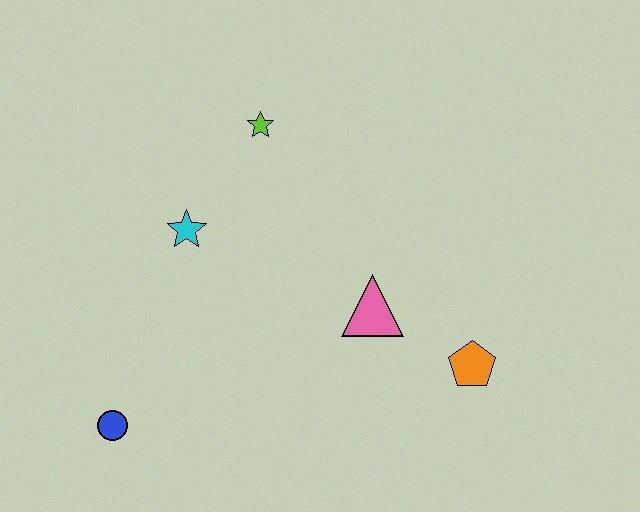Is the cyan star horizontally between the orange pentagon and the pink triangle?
No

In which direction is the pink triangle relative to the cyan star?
The pink triangle is to the right of the cyan star.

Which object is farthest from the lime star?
The blue circle is farthest from the lime star.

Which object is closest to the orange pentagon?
The pink triangle is closest to the orange pentagon.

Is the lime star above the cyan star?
Yes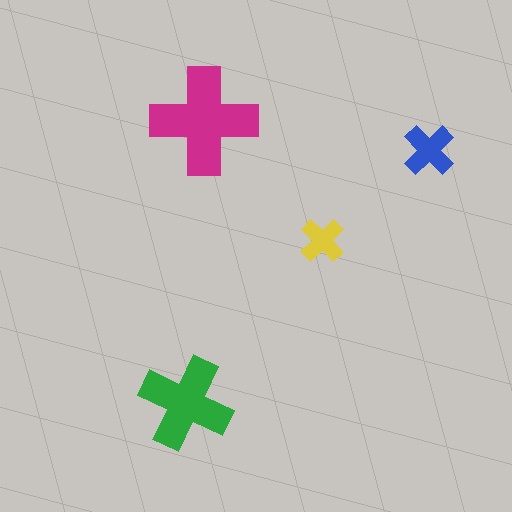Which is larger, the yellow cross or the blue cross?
The blue one.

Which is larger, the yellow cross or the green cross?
The green one.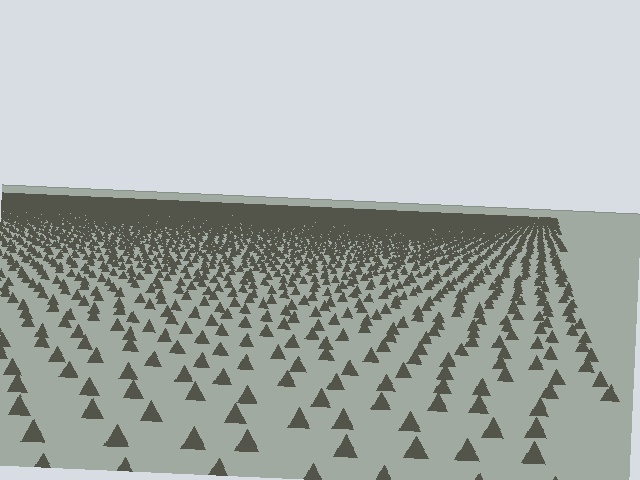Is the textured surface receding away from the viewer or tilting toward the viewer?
The surface is receding away from the viewer. Texture elements get smaller and denser toward the top.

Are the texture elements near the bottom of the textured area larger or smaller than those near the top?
Larger. Near the bottom, elements are closer to the viewer and appear at a bigger on-screen size.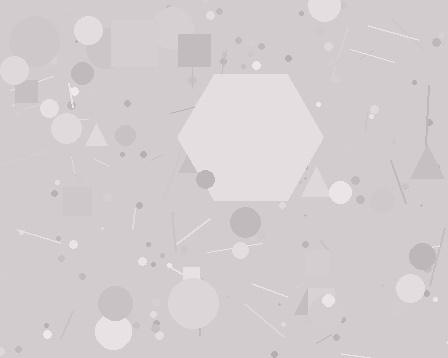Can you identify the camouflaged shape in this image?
The camouflaged shape is a hexagon.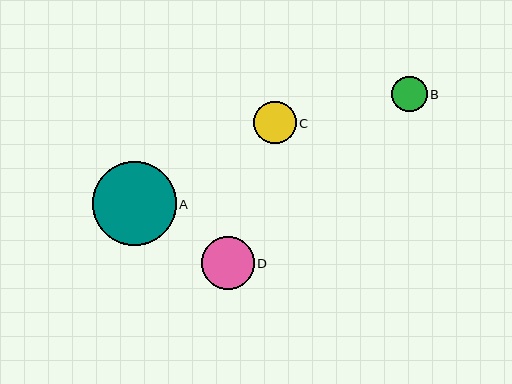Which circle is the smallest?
Circle B is the smallest with a size of approximately 36 pixels.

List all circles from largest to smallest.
From largest to smallest: A, D, C, B.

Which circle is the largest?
Circle A is the largest with a size of approximately 84 pixels.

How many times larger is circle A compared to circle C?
Circle A is approximately 2.0 times the size of circle C.